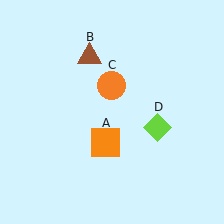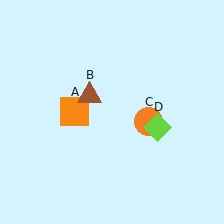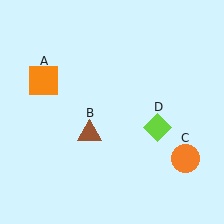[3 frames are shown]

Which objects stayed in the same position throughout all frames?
Lime diamond (object D) remained stationary.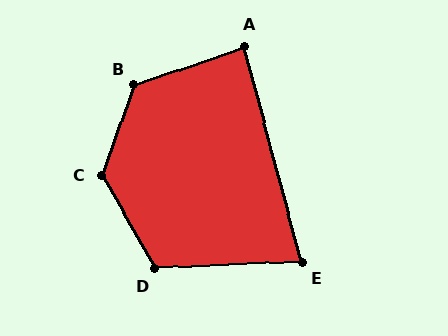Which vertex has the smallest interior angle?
E, at approximately 78 degrees.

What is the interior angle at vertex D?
Approximately 117 degrees (obtuse).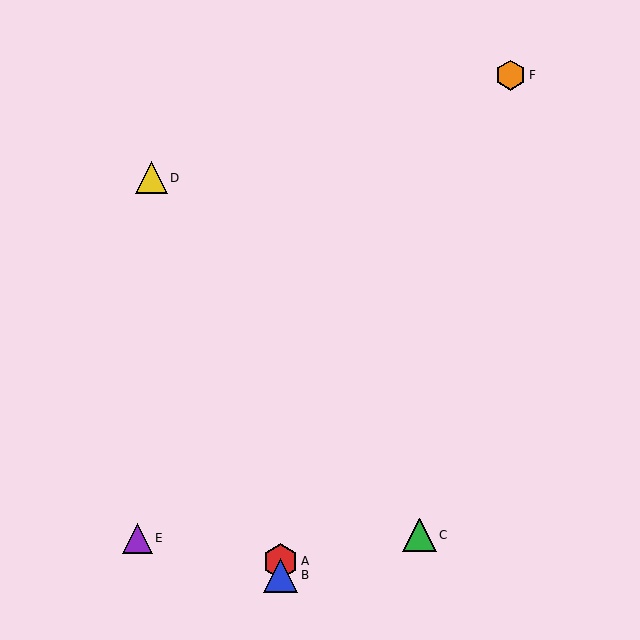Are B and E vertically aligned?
No, B is at x≈281 and E is at x≈137.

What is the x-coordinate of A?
Object A is at x≈281.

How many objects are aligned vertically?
2 objects (A, B) are aligned vertically.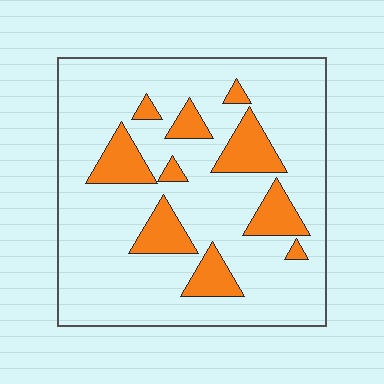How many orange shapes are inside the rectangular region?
10.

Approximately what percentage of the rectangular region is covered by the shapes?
Approximately 20%.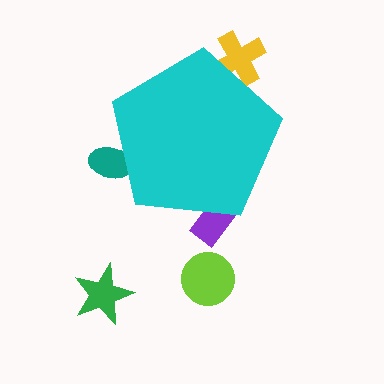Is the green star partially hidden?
No, the green star is fully visible.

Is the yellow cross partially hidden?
Yes, the yellow cross is partially hidden behind the cyan pentagon.